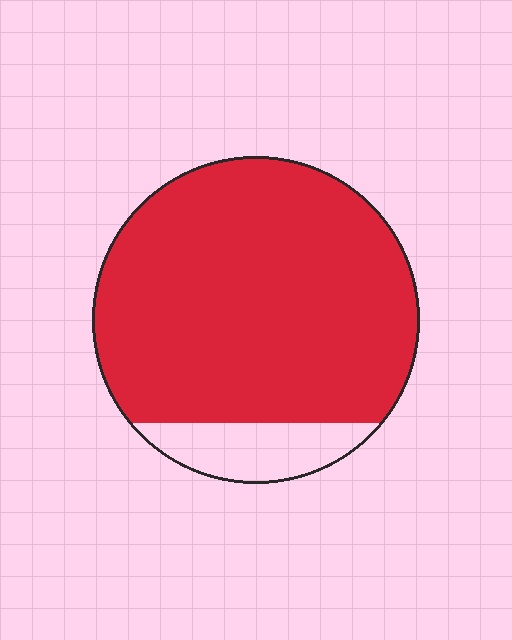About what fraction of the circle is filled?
About seven eighths (7/8).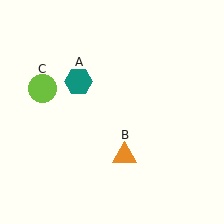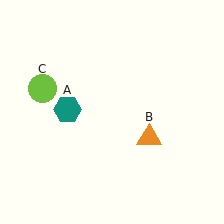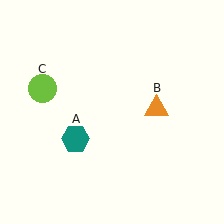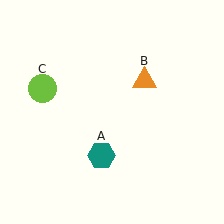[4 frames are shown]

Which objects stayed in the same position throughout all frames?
Lime circle (object C) remained stationary.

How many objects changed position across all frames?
2 objects changed position: teal hexagon (object A), orange triangle (object B).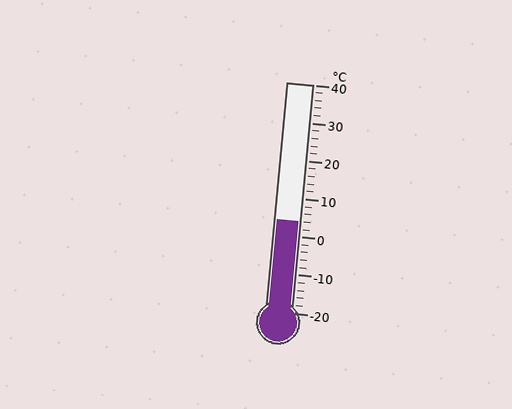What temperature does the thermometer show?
The thermometer shows approximately 4°C.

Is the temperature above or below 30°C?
The temperature is below 30°C.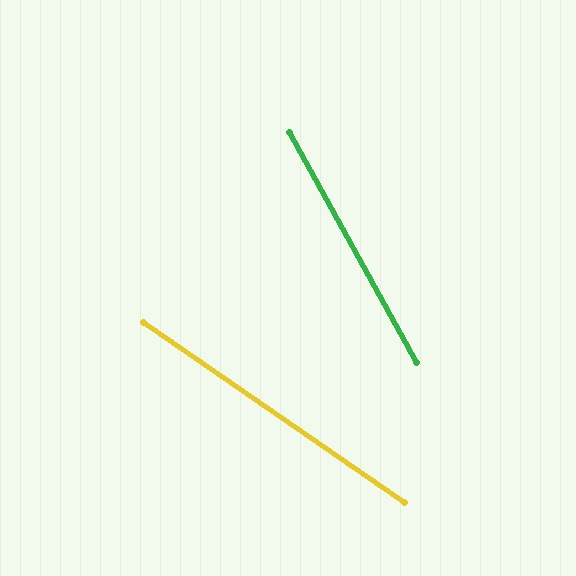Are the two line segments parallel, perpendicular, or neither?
Neither parallel nor perpendicular — they differ by about 26°.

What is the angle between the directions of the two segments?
Approximately 26 degrees.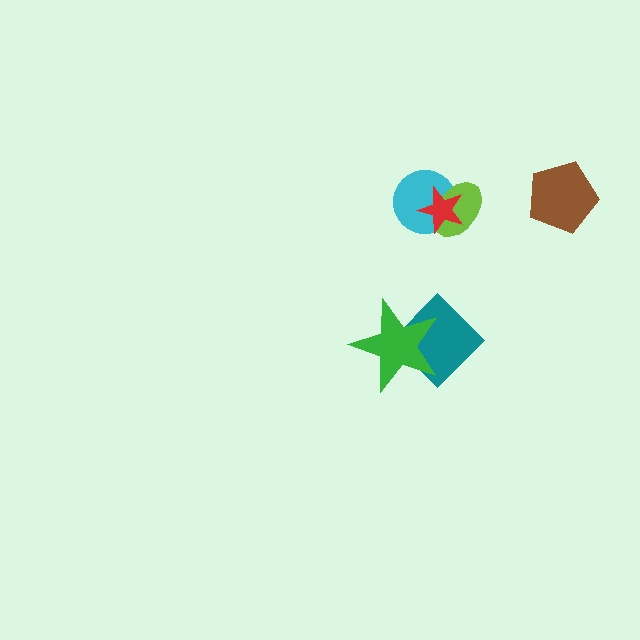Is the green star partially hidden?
No, no other shape covers it.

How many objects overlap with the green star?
1 object overlaps with the green star.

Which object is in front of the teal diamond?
The green star is in front of the teal diamond.